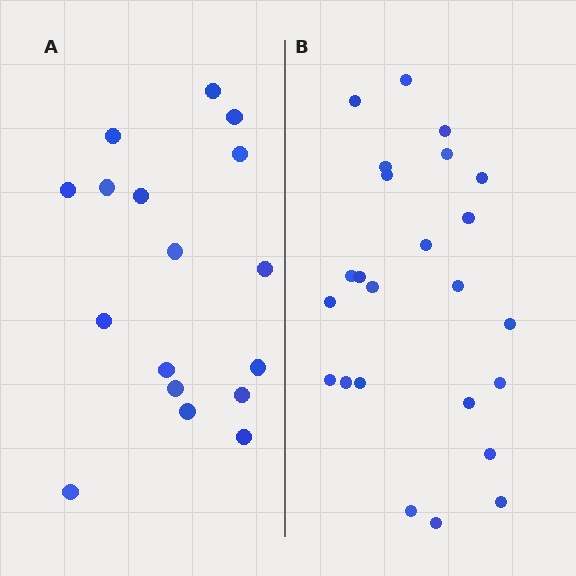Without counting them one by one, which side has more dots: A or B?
Region B (the right region) has more dots.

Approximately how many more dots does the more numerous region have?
Region B has roughly 8 or so more dots than region A.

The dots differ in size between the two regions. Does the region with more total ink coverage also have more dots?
No. Region A has more total ink coverage because its dots are larger, but region B actually contains more individual dots. Total area can be misleading — the number of items is what matters here.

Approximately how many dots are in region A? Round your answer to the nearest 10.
About 20 dots. (The exact count is 17, which rounds to 20.)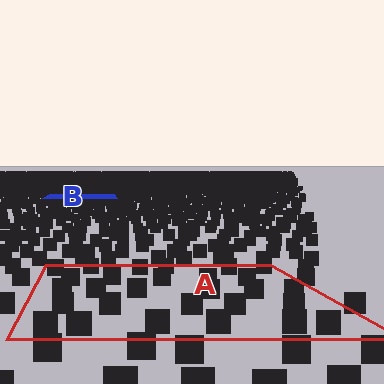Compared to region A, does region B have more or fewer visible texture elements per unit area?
Region B has more texture elements per unit area — they are packed more densely because it is farther away.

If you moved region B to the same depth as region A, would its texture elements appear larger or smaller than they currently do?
They would appear larger. At a closer depth, the same texture elements are projected at a bigger on-screen size.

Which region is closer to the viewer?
Region A is closer. The texture elements there are larger and more spread out.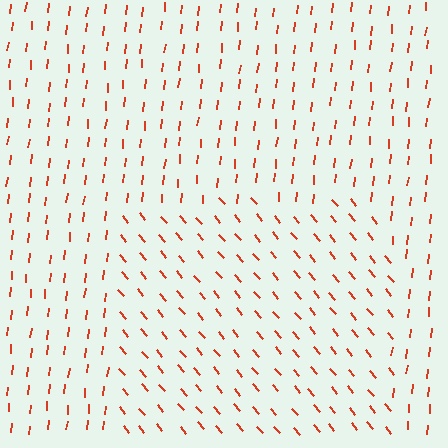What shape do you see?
I see a rectangle.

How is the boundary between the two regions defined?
The boundary is defined purely by a change in line orientation (approximately 45 degrees difference). All lines are the same color and thickness.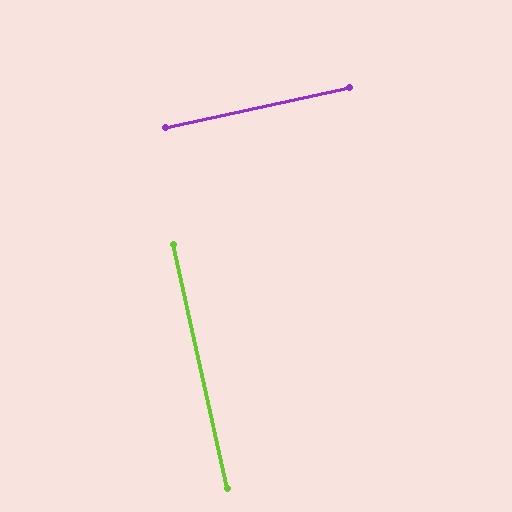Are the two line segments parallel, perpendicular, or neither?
Perpendicular — they meet at approximately 90°.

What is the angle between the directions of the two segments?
Approximately 90 degrees.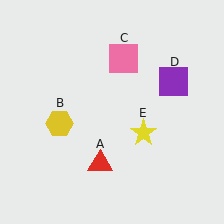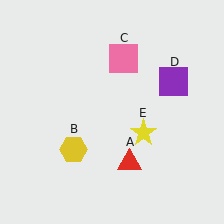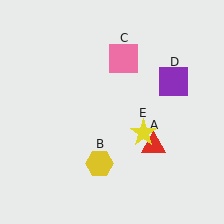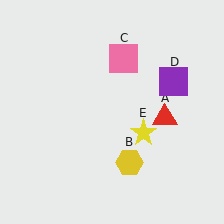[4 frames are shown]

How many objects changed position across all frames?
2 objects changed position: red triangle (object A), yellow hexagon (object B).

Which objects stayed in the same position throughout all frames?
Pink square (object C) and purple square (object D) and yellow star (object E) remained stationary.